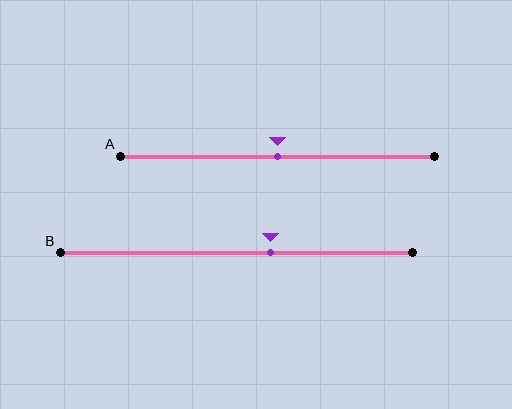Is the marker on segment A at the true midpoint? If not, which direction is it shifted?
Yes, the marker on segment A is at the true midpoint.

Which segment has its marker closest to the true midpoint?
Segment A has its marker closest to the true midpoint.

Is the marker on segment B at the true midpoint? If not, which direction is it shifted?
No, the marker on segment B is shifted to the right by about 10% of the segment length.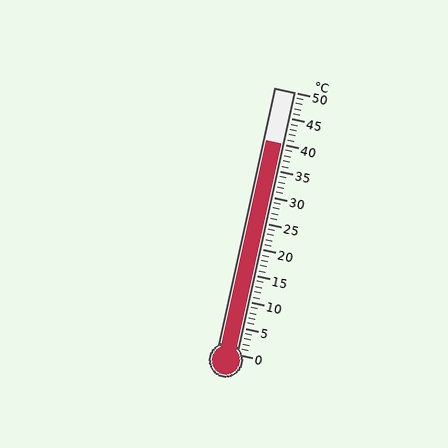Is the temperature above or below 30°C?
The temperature is above 30°C.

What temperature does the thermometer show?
The thermometer shows approximately 40°C.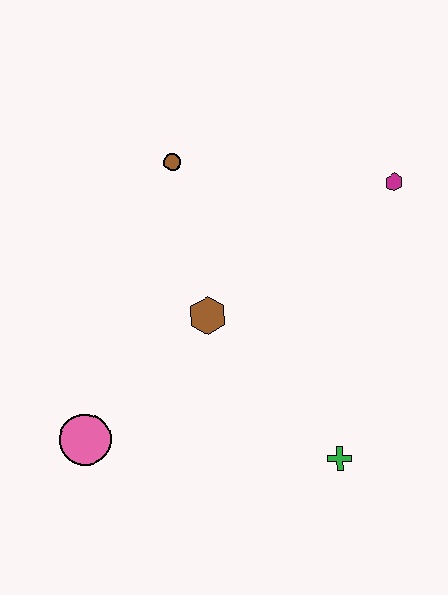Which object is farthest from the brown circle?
The green cross is farthest from the brown circle.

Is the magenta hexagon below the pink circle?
No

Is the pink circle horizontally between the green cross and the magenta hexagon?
No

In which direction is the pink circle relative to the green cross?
The pink circle is to the left of the green cross.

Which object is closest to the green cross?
The brown hexagon is closest to the green cross.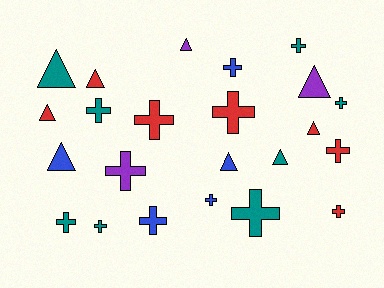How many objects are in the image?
There are 23 objects.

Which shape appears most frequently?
Cross, with 14 objects.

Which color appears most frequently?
Teal, with 8 objects.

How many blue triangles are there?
There are 2 blue triangles.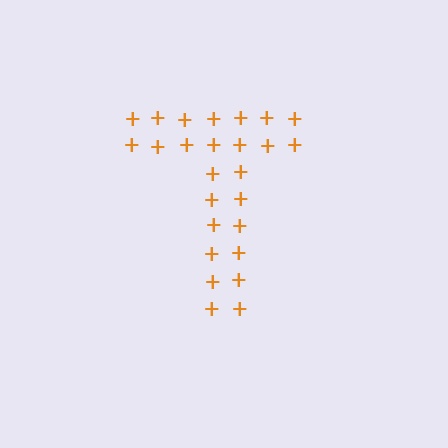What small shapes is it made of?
It is made of small plus signs.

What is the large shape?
The large shape is the letter T.